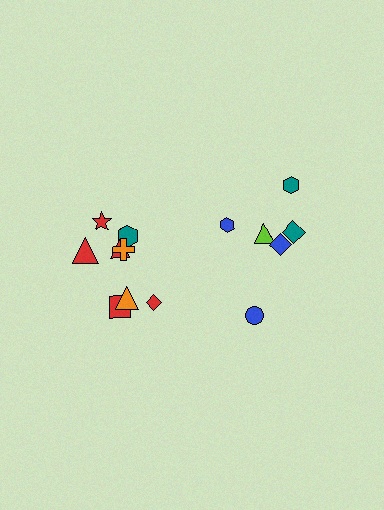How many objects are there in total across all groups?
There are 14 objects.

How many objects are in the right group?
There are 6 objects.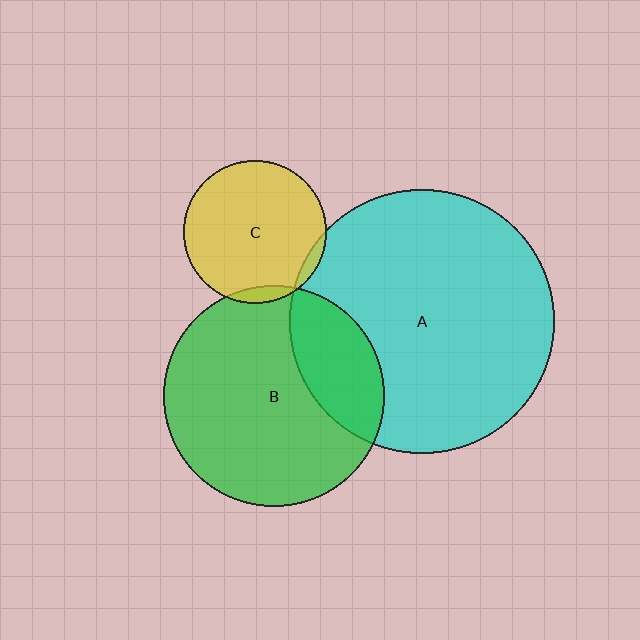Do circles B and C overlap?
Yes.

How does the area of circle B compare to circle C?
Approximately 2.4 times.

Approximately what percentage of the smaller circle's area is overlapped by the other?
Approximately 5%.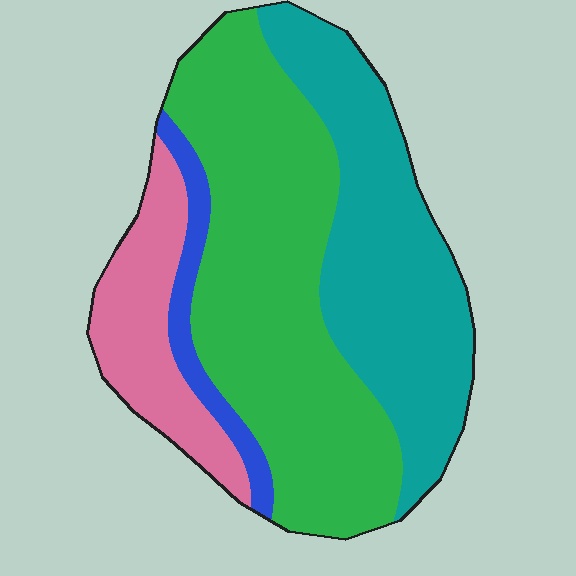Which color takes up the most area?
Green, at roughly 45%.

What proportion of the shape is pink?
Pink covers around 15% of the shape.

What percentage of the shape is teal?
Teal takes up between a quarter and a half of the shape.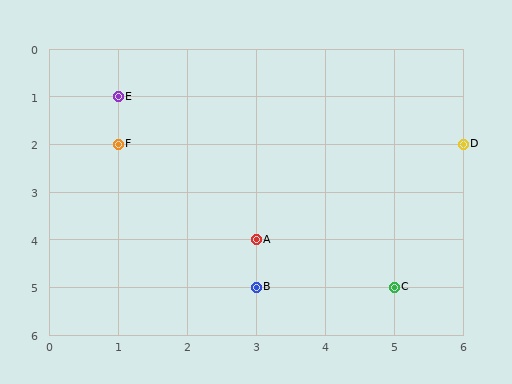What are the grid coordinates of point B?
Point B is at grid coordinates (3, 5).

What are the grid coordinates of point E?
Point E is at grid coordinates (1, 1).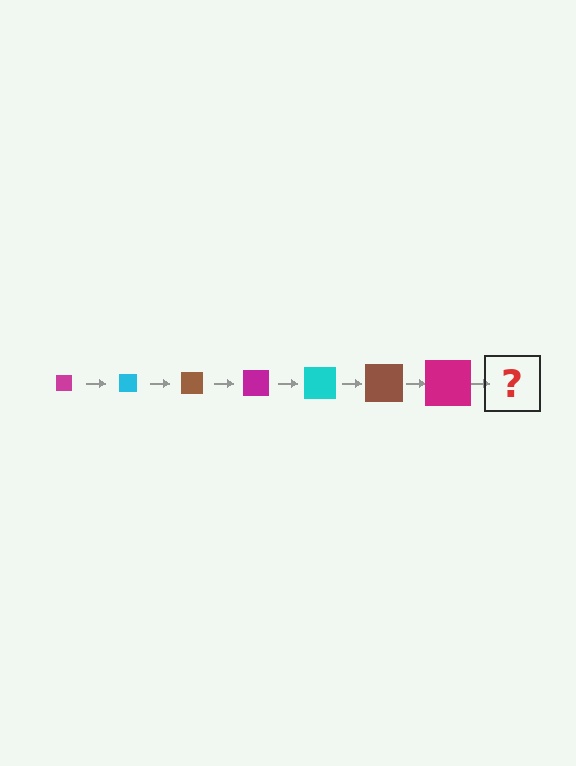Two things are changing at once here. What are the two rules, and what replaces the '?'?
The two rules are that the square grows larger each step and the color cycles through magenta, cyan, and brown. The '?' should be a cyan square, larger than the previous one.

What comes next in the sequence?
The next element should be a cyan square, larger than the previous one.